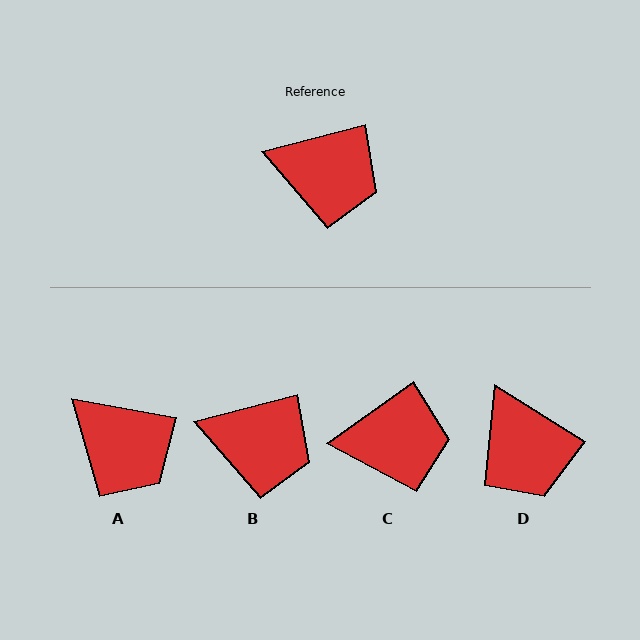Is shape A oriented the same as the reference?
No, it is off by about 25 degrees.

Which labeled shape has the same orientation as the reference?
B.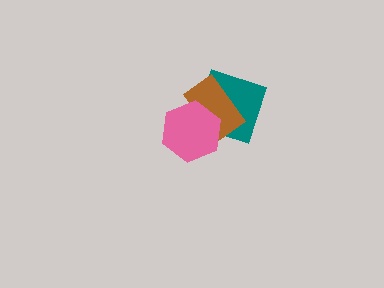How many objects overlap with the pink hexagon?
2 objects overlap with the pink hexagon.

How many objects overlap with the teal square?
2 objects overlap with the teal square.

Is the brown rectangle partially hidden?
Yes, it is partially covered by another shape.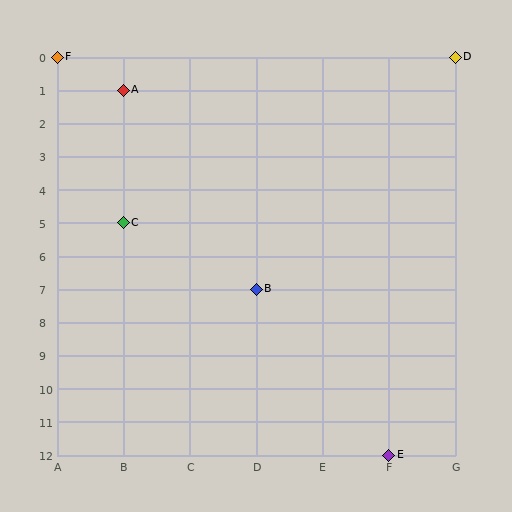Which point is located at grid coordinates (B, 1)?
Point A is at (B, 1).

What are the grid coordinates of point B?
Point B is at grid coordinates (D, 7).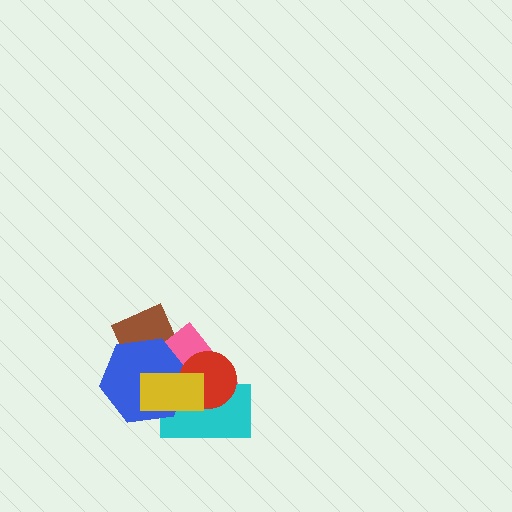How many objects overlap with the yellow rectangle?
5 objects overlap with the yellow rectangle.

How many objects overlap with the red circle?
5 objects overlap with the red circle.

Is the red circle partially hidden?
Yes, it is partially covered by another shape.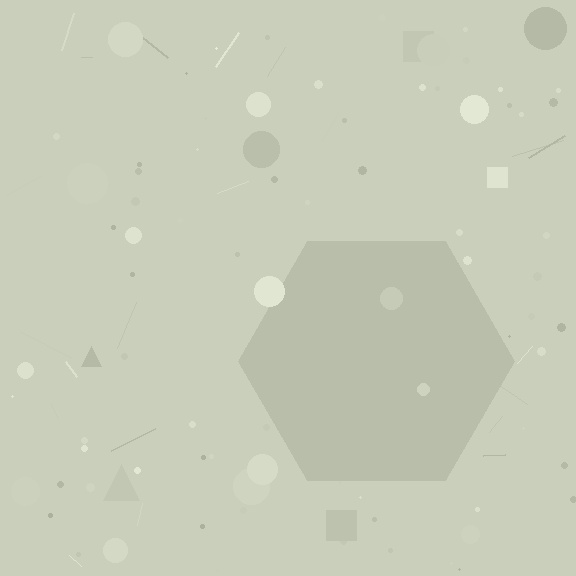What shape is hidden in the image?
A hexagon is hidden in the image.